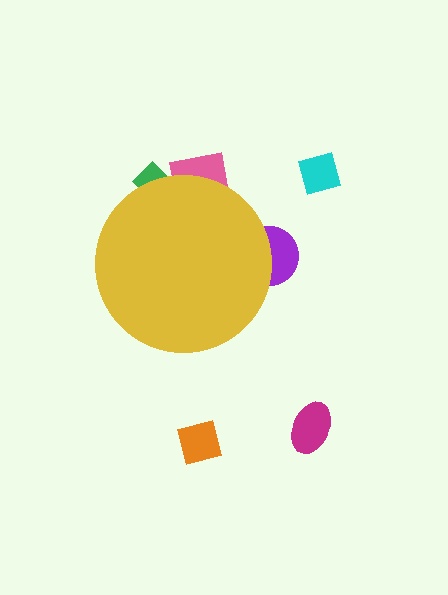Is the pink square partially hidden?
Yes, the pink square is partially hidden behind the yellow circle.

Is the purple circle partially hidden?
Yes, the purple circle is partially hidden behind the yellow circle.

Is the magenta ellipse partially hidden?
No, the magenta ellipse is fully visible.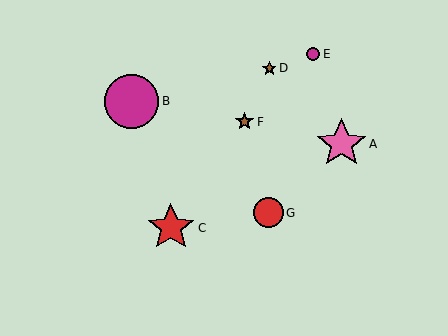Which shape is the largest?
The magenta circle (labeled B) is the largest.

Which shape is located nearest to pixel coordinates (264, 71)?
The brown star (labeled D) at (269, 68) is nearest to that location.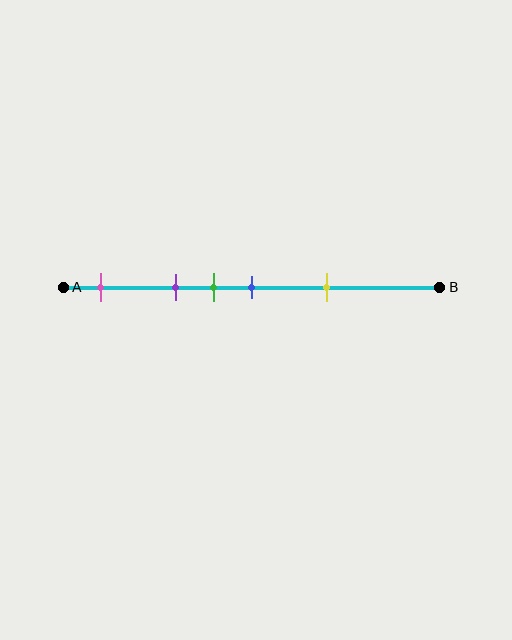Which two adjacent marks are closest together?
The green and blue marks are the closest adjacent pair.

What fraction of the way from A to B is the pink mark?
The pink mark is approximately 10% (0.1) of the way from A to B.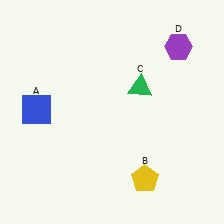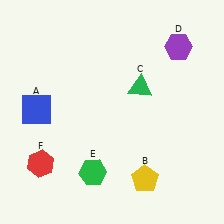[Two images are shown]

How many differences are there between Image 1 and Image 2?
There are 2 differences between the two images.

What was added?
A green hexagon (E), a red hexagon (F) were added in Image 2.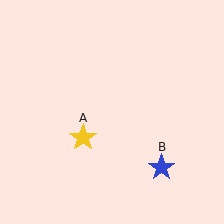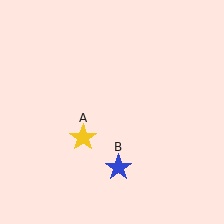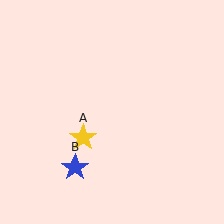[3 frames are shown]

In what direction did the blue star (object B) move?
The blue star (object B) moved left.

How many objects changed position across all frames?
1 object changed position: blue star (object B).